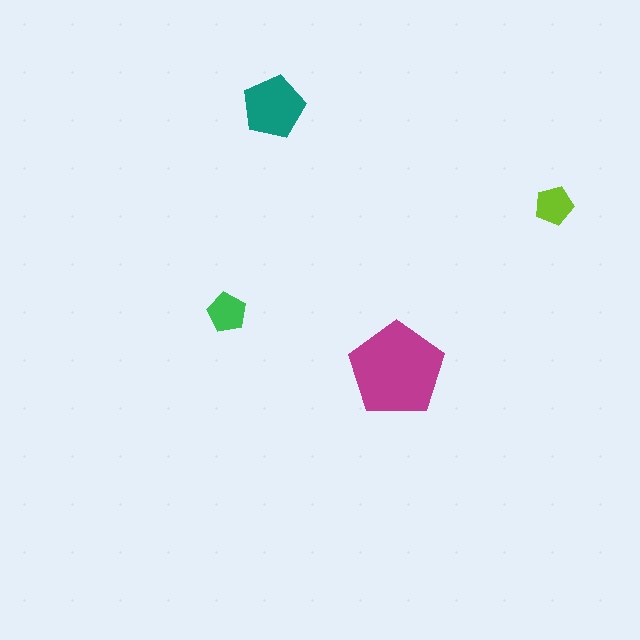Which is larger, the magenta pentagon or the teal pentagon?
The magenta one.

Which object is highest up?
The teal pentagon is topmost.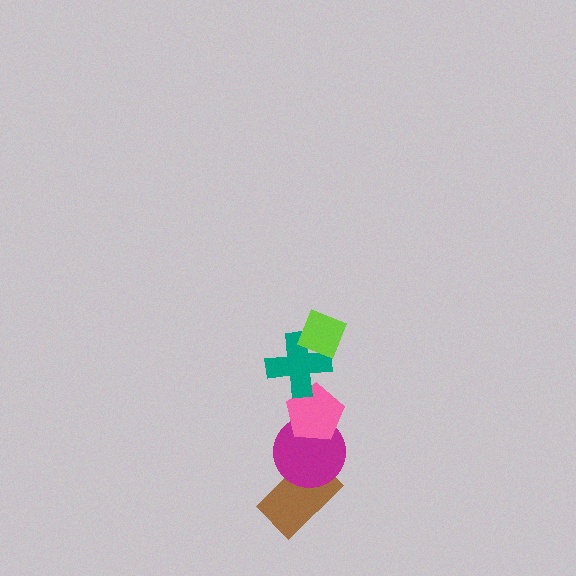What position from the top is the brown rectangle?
The brown rectangle is 5th from the top.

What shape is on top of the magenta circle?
The pink pentagon is on top of the magenta circle.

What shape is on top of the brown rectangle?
The magenta circle is on top of the brown rectangle.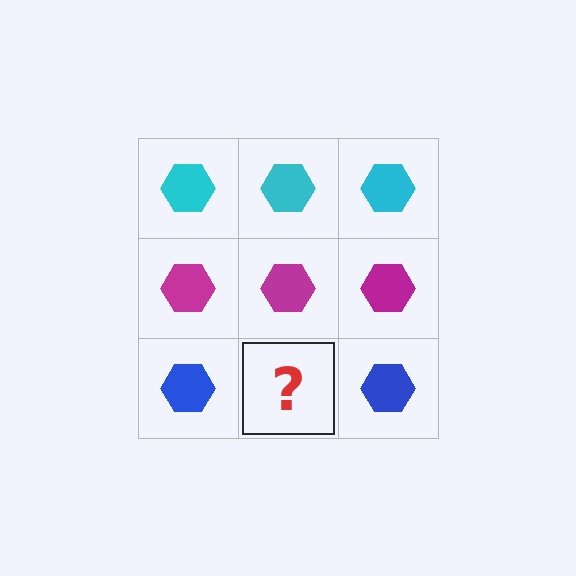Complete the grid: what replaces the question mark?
The question mark should be replaced with a blue hexagon.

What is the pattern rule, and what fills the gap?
The rule is that each row has a consistent color. The gap should be filled with a blue hexagon.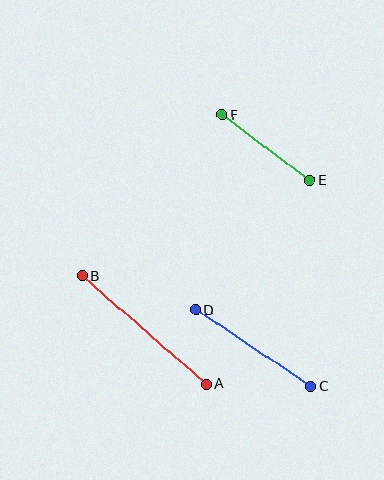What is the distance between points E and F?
The distance is approximately 109 pixels.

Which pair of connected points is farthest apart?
Points A and B are farthest apart.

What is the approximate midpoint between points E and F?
The midpoint is at approximately (266, 148) pixels.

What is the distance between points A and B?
The distance is approximately 165 pixels.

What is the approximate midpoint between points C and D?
The midpoint is at approximately (253, 348) pixels.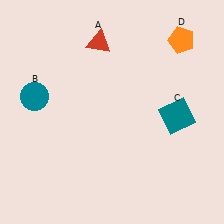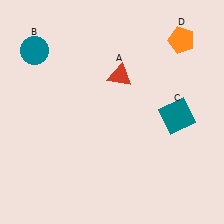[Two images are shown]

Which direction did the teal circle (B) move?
The teal circle (B) moved up.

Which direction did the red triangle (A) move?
The red triangle (A) moved down.